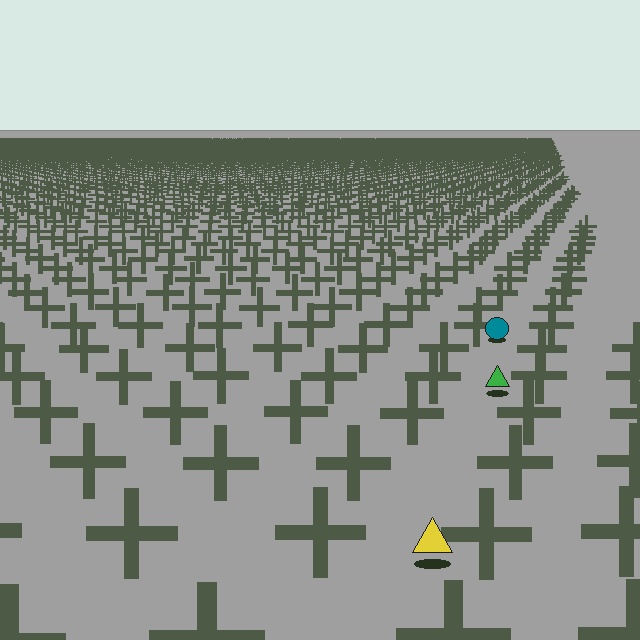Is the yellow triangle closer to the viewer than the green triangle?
Yes. The yellow triangle is closer — you can tell from the texture gradient: the ground texture is coarser near it.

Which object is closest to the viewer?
The yellow triangle is closest. The texture marks near it are larger and more spread out.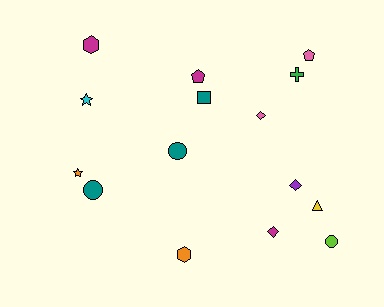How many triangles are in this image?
There is 1 triangle.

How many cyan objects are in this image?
There is 1 cyan object.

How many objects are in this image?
There are 15 objects.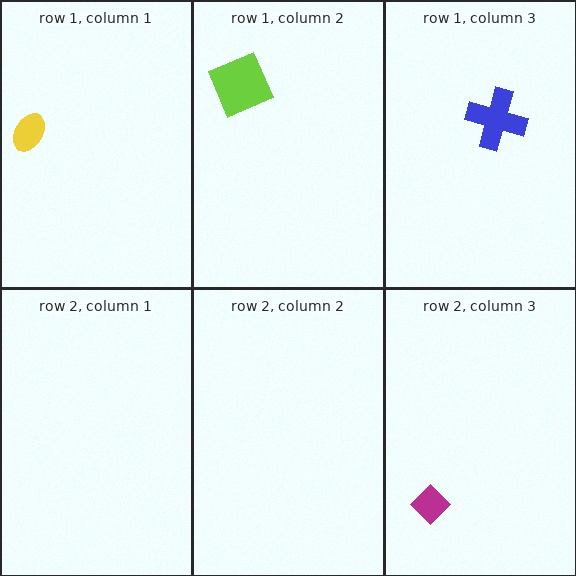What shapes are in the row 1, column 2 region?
The lime square.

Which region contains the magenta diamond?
The row 2, column 3 region.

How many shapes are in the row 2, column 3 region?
1.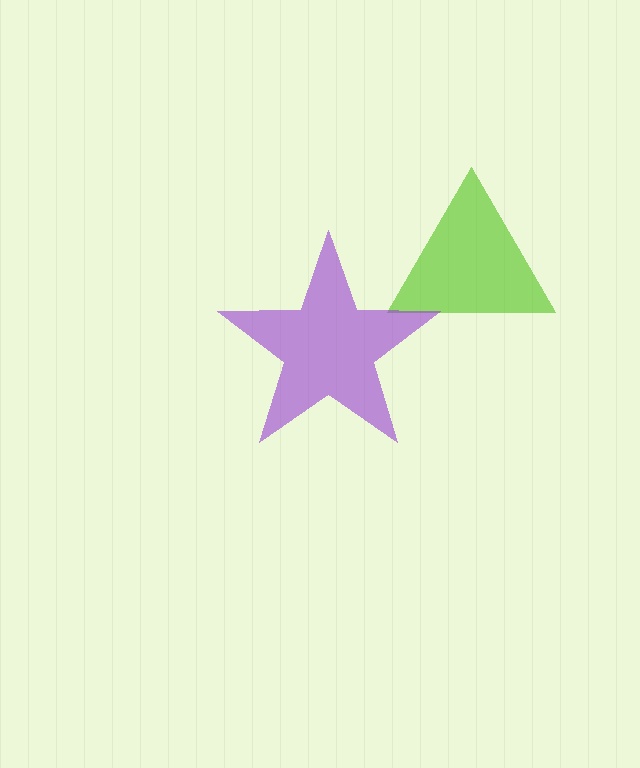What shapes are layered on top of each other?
The layered shapes are: a lime triangle, a purple star.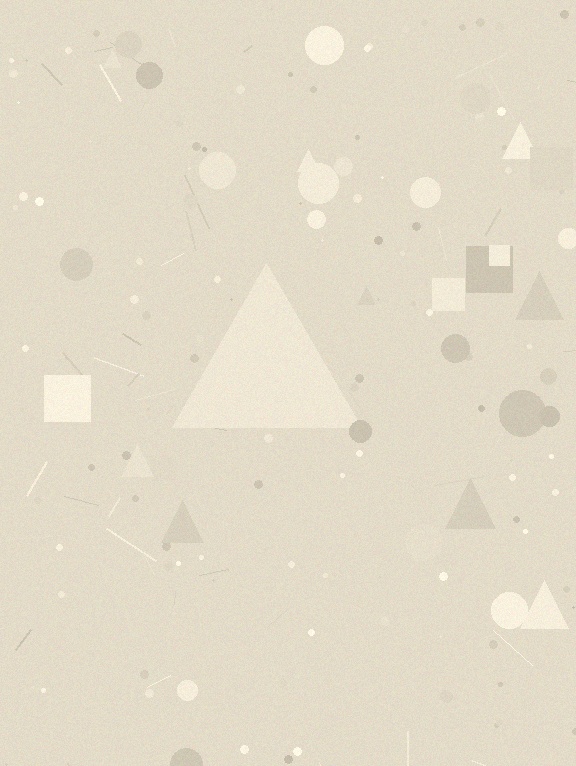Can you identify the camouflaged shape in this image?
The camouflaged shape is a triangle.